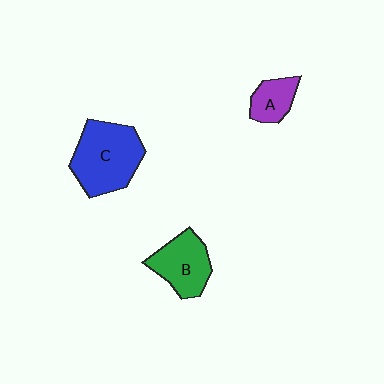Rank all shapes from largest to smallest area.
From largest to smallest: C (blue), B (green), A (purple).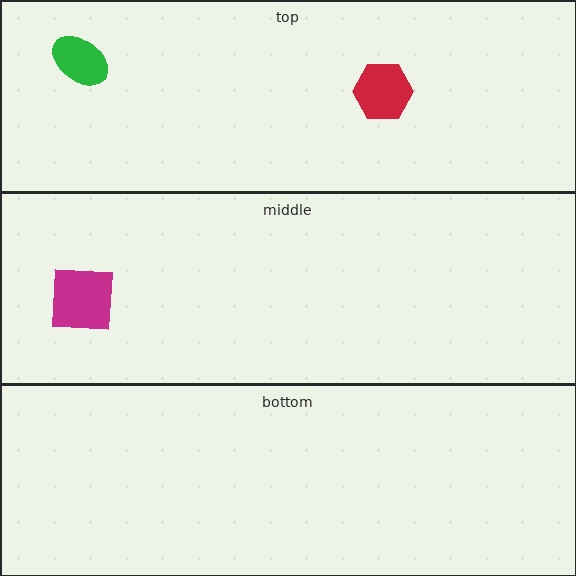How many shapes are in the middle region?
1.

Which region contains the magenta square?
The middle region.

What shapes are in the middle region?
The magenta square.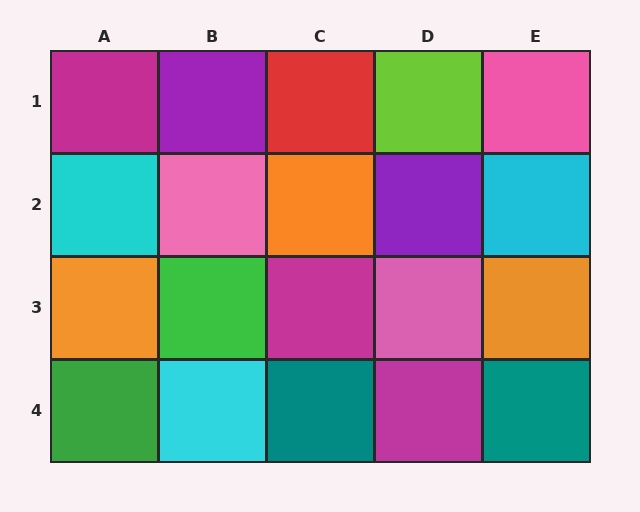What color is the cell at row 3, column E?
Orange.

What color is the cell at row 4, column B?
Cyan.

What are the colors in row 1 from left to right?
Magenta, purple, red, lime, pink.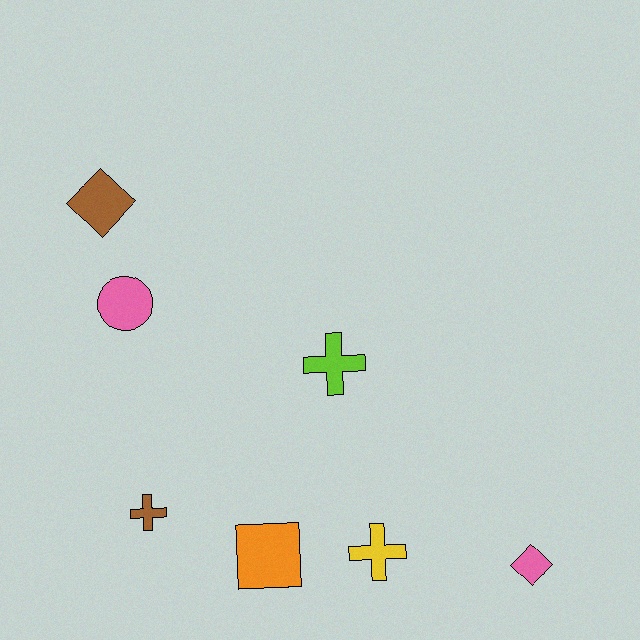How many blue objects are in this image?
There are no blue objects.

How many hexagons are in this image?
There are no hexagons.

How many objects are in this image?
There are 7 objects.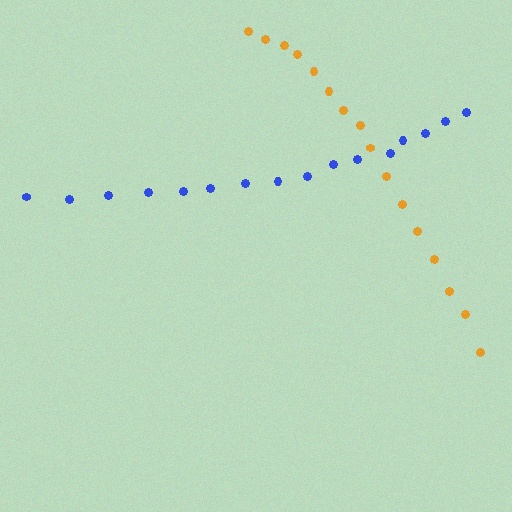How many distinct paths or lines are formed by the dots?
There are 2 distinct paths.